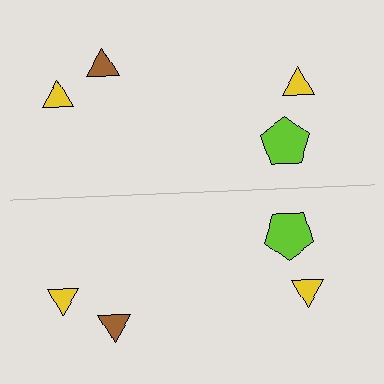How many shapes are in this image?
There are 8 shapes in this image.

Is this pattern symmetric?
Yes, this pattern has bilateral (reflection) symmetry.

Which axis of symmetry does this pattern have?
The pattern has a horizontal axis of symmetry running through the center of the image.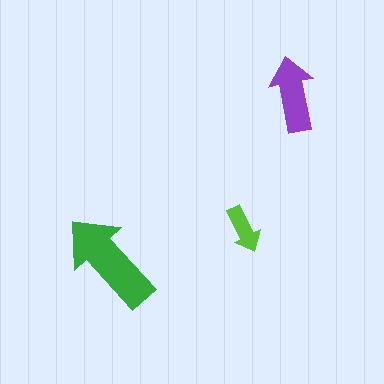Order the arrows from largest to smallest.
the green one, the purple one, the lime one.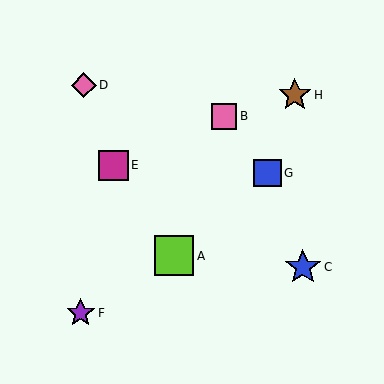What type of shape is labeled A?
Shape A is a lime square.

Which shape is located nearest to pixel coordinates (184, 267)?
The lime square (labeled A) at (174, 256) is nearest to that location.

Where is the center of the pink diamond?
The center of the pink diamond is at (84, 85).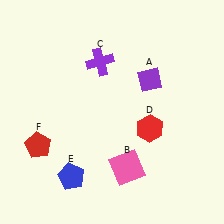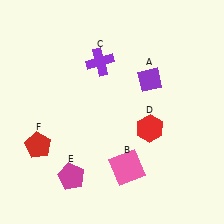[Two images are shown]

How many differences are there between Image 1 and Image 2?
There is 1 difference between the two images.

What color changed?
The pentagon (E) changed from blue in Image 1 to magenta in Image 2.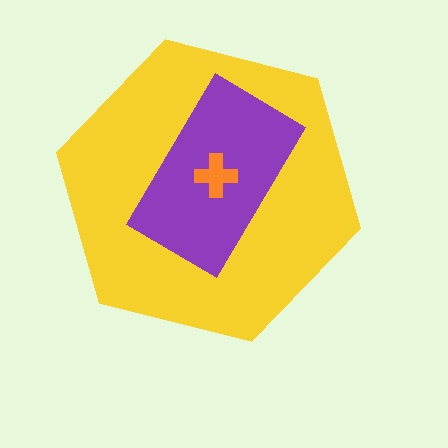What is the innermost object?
The orange cross.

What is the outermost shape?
The yellow hexagon.